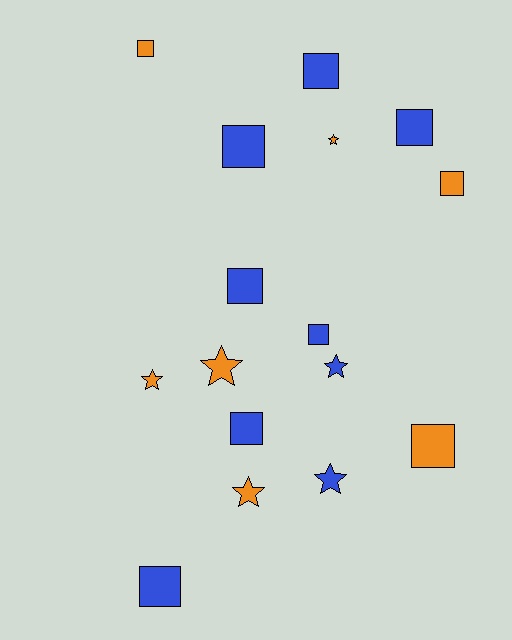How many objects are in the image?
There are 16 objects.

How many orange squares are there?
There are 3 orange squares.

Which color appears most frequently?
Blue, with 9 objects.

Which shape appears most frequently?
Square, with 10 objects.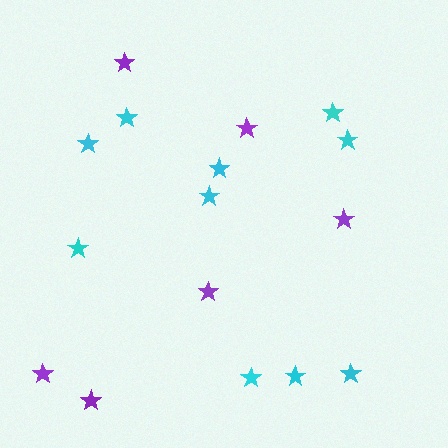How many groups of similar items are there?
There are 2 groups: one group of cyan stars (10) and one group of purple stars (6).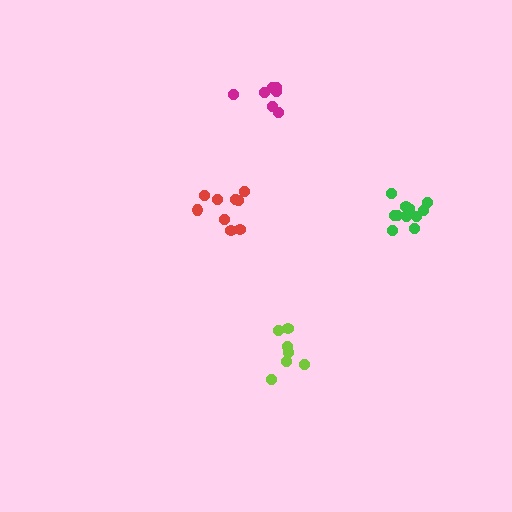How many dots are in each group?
Group 1: 9 dots, Group 2: 7 dots, Group 3: 12 dots, Group 4: 7 dots (35 total).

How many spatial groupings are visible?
There are 4 spatial groupings.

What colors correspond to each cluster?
The clusters are colored: red, magenta, green, lime.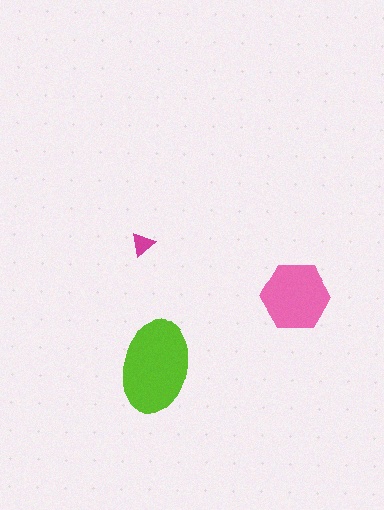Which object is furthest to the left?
The magenta triangle is leftmost.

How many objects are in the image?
There are 3 objects in the image.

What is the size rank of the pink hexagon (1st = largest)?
2nd.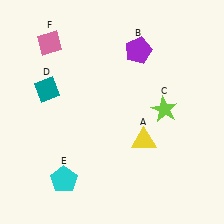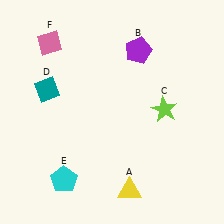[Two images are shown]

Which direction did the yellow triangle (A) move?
The yellow triangle (A) moved down.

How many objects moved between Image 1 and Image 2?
1 object moved between the two images.